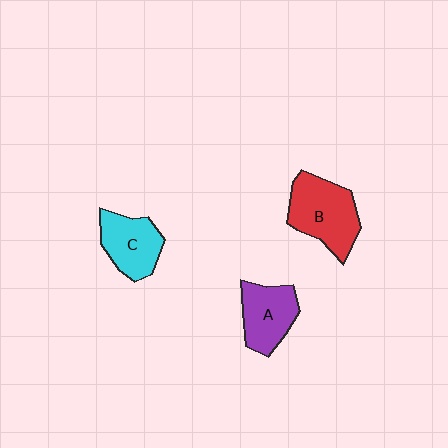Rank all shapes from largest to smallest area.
From largest to smallest: B (red), C (cyan), A (purple).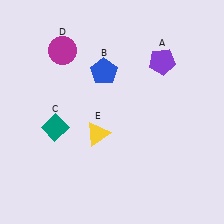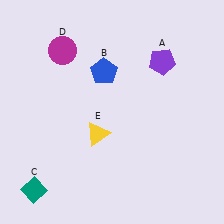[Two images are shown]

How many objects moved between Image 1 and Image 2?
1 object moved between the two images.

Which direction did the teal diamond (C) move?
The teal diamond (C) moved down.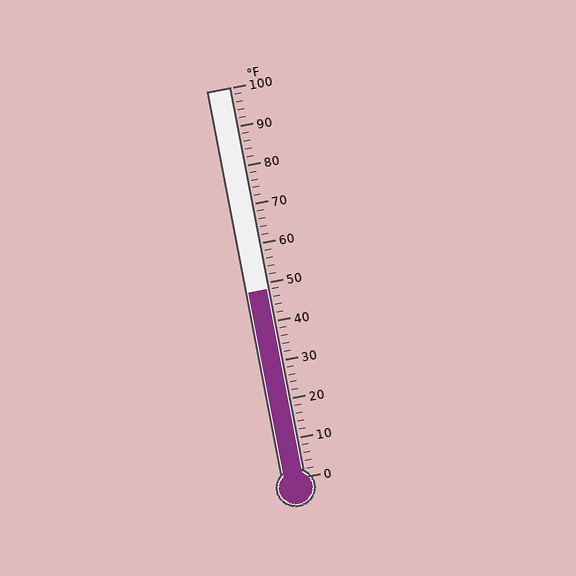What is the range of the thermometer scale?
The thermometer scale ranges from 0°F to 100°F.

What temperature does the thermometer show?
The thermometer shows approximately 48°F.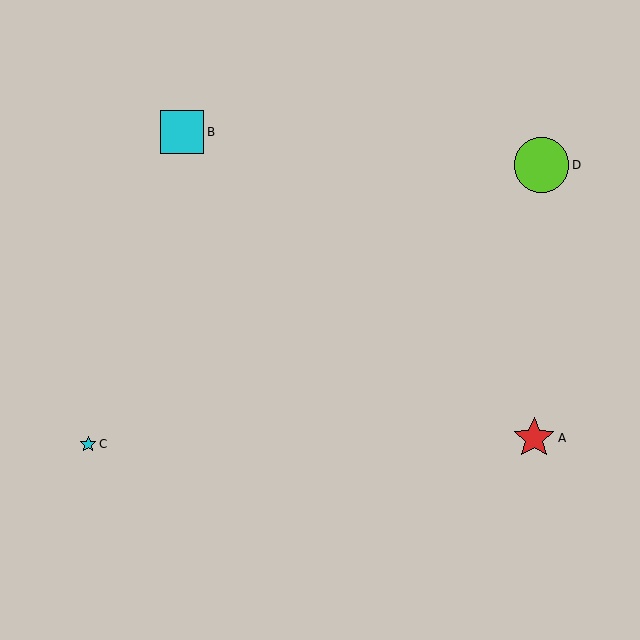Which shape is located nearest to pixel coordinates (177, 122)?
The cyan square (labeled B) at (182, 132) is nearest to that location.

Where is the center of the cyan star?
The center of the cyan star is at (88, 444).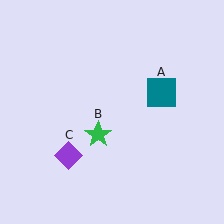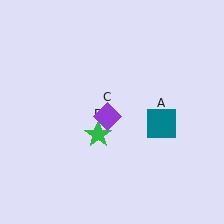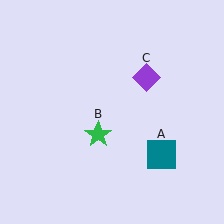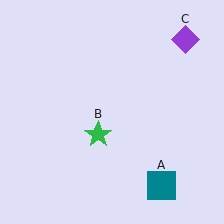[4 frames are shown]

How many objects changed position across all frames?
2 objects changed position: teal square (object A), purple diamond (object C).